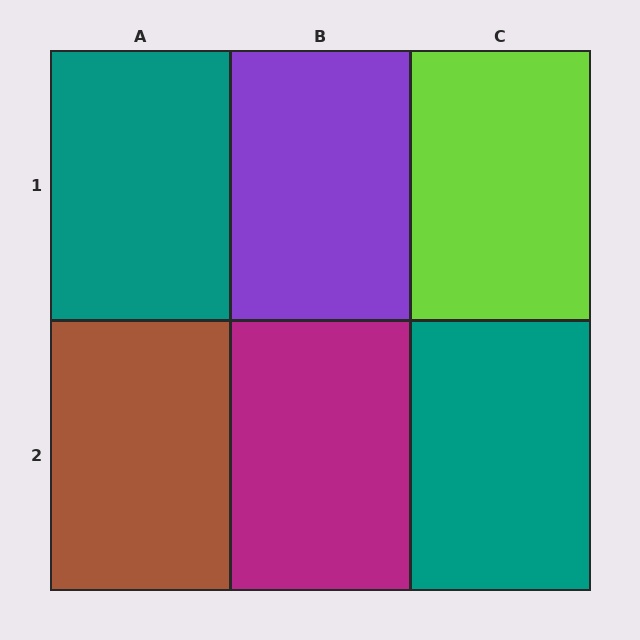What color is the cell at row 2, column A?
Brown.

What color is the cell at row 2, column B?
Magenta.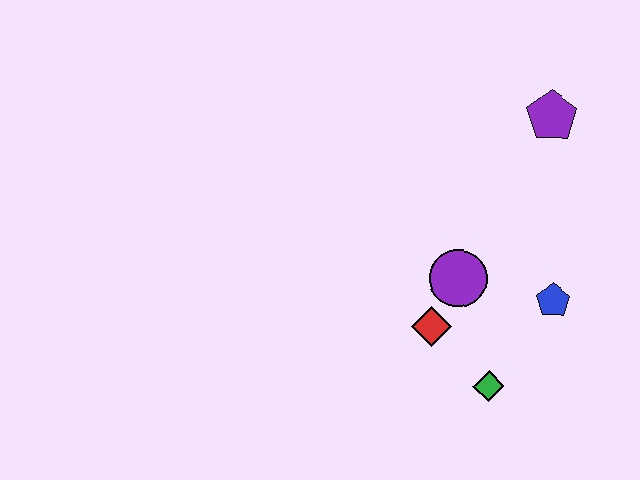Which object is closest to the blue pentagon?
The purple circle is closest to the blue pentagon.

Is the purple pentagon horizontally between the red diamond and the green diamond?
No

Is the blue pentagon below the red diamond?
No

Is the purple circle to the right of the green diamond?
No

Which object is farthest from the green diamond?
The purple pentagon is farthest from the green diamond.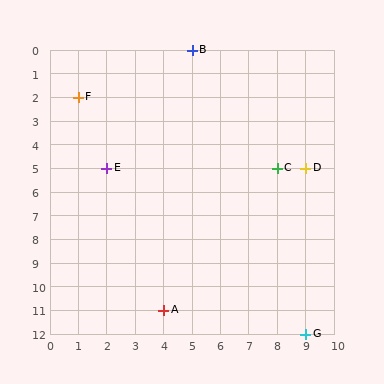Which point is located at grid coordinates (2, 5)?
Point E is at (2, 5).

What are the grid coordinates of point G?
Point G is at grid coordinates (9, 12).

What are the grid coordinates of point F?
Point F is at grid coordinates (1, 2).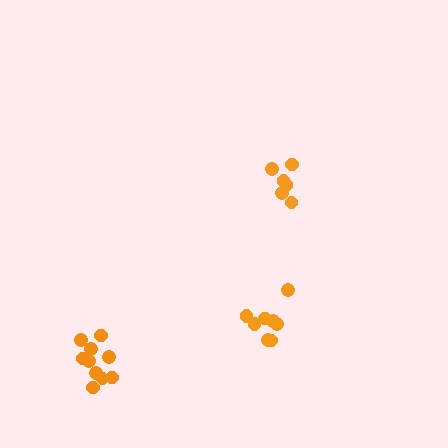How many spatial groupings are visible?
There are 3 spatial groupings.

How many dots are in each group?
Group 1: 6 dots, Group 2: 10 dots, Group 3: 8 dots (24 total).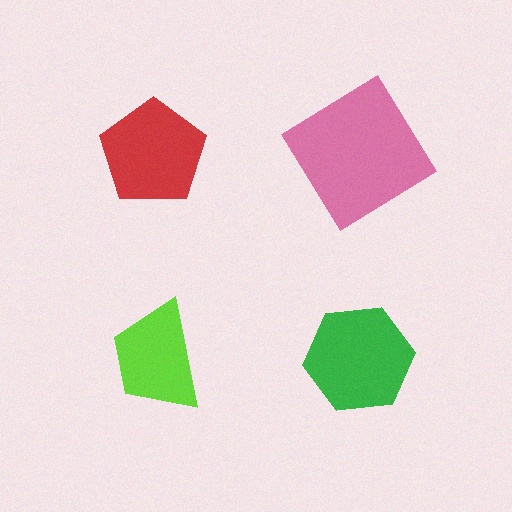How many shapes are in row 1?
2 shapes.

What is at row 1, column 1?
A red pentagon.